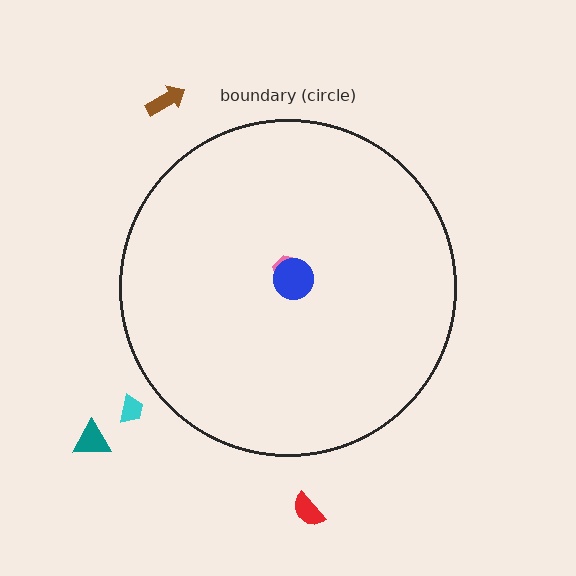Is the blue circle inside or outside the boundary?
Inside.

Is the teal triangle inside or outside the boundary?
Outside.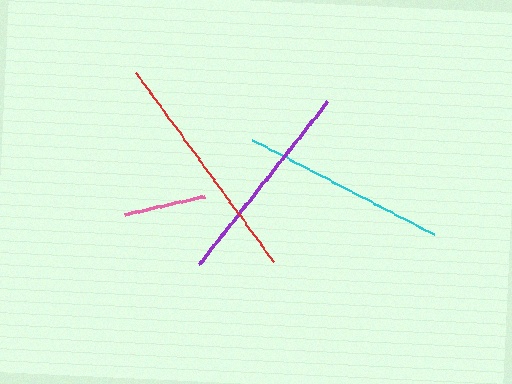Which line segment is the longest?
The red line is the longest at approximately 233 pixels.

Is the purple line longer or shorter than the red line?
The red line is longer than the purple line.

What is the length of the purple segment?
The purple segment is approximately 207 pixels long.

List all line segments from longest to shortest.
From longest to shortest: red, purple, cyan, pink.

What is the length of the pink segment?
The pink segment is approximately 83 pixels long.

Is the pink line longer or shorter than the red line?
The red line is longer than the pink line.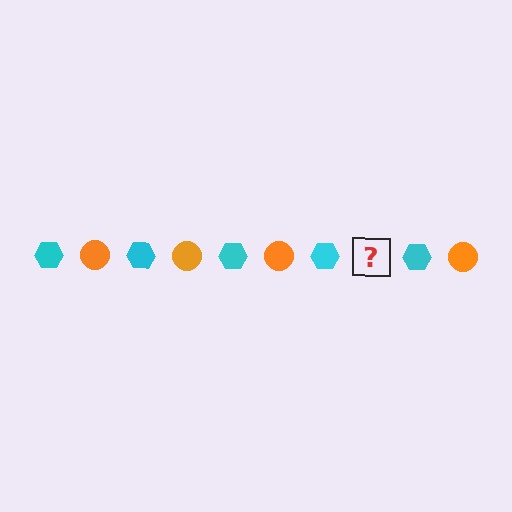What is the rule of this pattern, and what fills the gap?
The rule is that the pattern alternates between cyan hexagon and orange circle. The gap should be filled with an orange circle.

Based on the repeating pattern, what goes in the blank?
The blank should be an orange circle.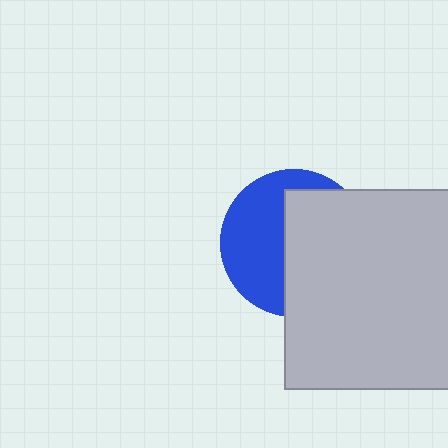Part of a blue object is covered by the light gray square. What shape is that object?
It is a circle.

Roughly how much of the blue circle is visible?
About half of it is visible (roughly 46%).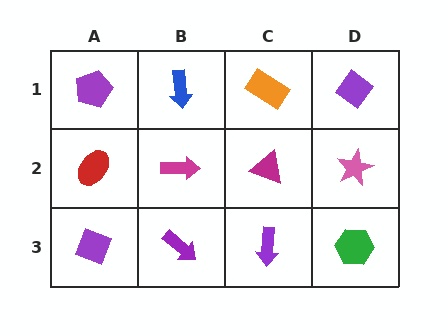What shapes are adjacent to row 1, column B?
A magenta arrow (row 2, column B), a purple pentagon (row 1, column A), an orange rectangle (row 1, column C).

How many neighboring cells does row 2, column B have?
4.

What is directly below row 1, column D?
A pink star.